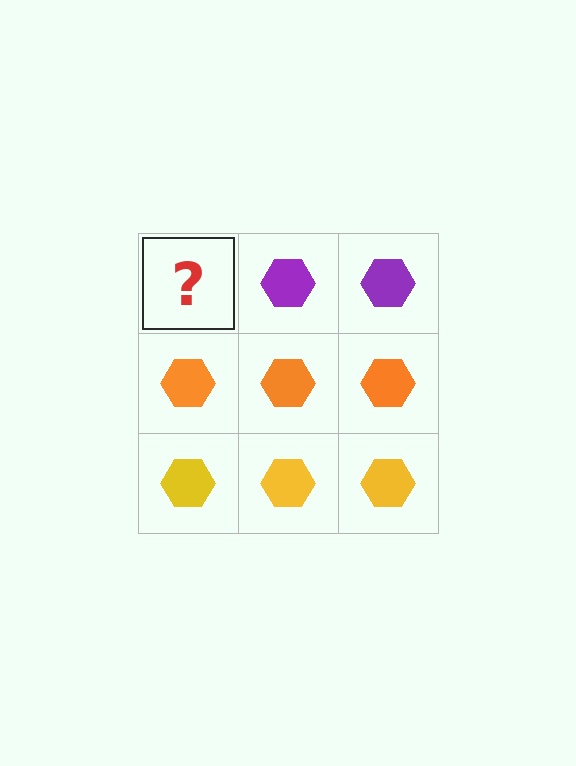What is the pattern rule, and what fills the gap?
The rule is that each row has a consistent color. The gap should be filled with a purple hexagon.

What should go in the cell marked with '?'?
The missing cell should contain a purple hexagon.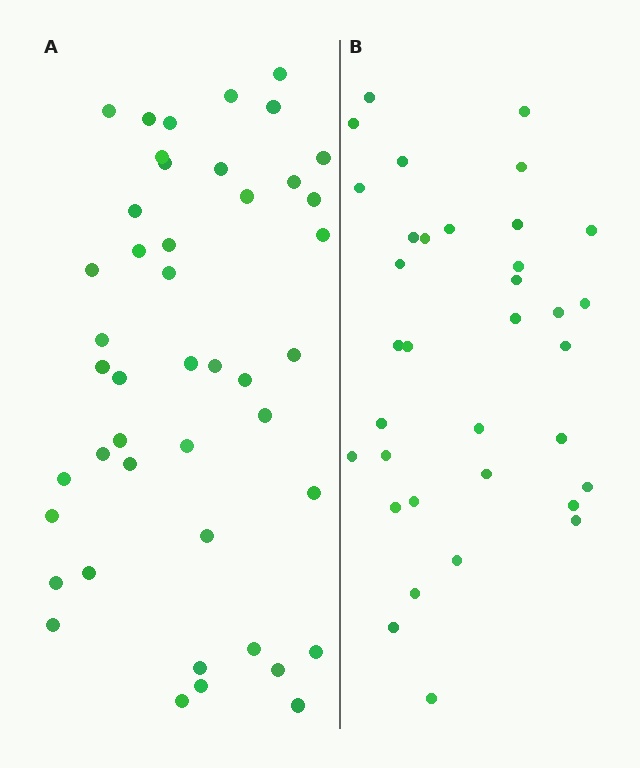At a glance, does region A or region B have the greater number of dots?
Region A (the left region) has more dots.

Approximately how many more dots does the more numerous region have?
Region A has roughly 10 or so more dots than region B.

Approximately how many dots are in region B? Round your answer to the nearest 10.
About 40 dots. (The exact count is 35, which rounds to 40.)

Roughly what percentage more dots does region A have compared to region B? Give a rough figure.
About 30% more.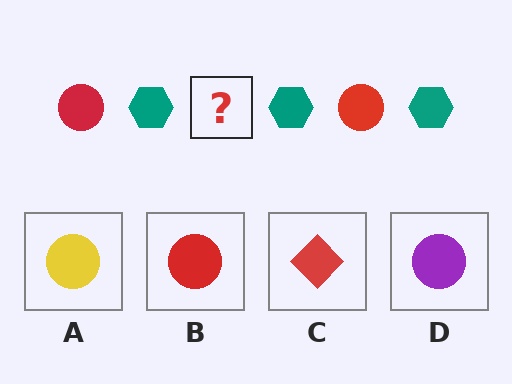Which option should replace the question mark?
Option B.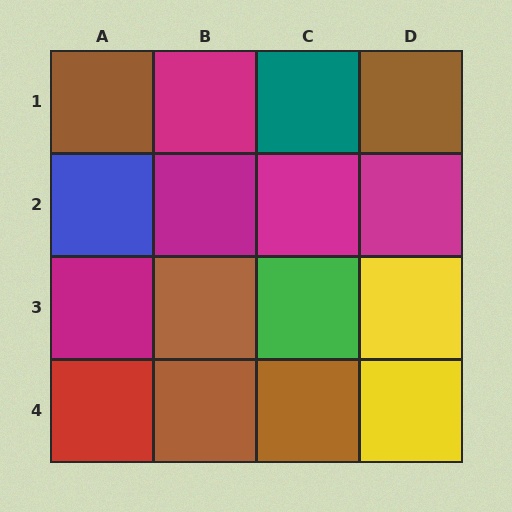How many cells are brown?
5 cells are brown.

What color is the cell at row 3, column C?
Green.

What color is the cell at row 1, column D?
Brown.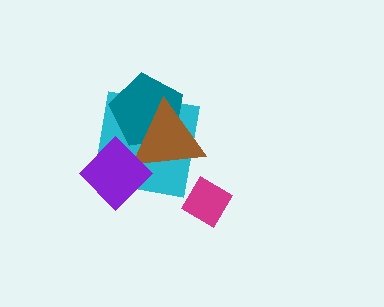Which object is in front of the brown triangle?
The purple diamond is in front of the brown triangle.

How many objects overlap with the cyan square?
3 objects overlap with the cyan square.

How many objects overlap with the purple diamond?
2 objects overlap with the purple diamond.